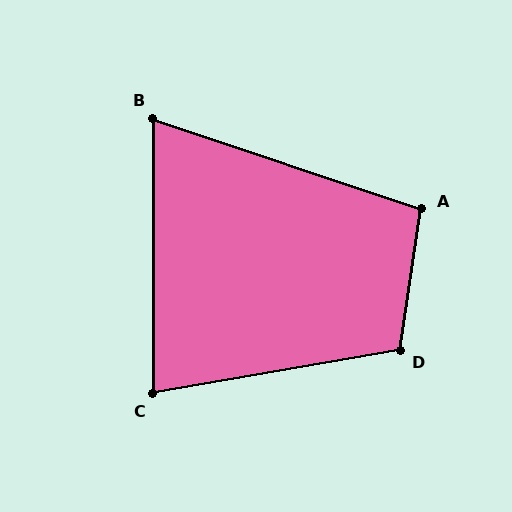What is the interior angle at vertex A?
Approximately 100 degrees (obtuse).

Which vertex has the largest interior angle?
D, at approximately 109 degrees.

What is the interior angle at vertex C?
Approximately 80 degrees (acute).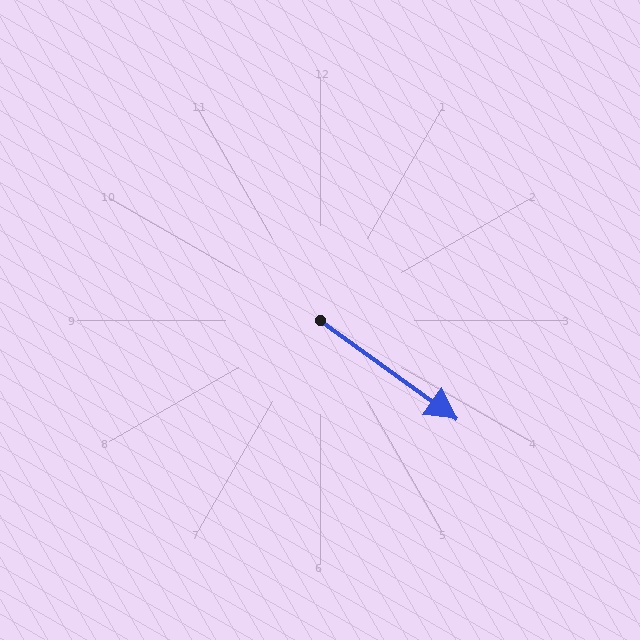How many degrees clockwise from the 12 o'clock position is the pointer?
Approximately 126 degrees.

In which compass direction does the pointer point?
Southeast.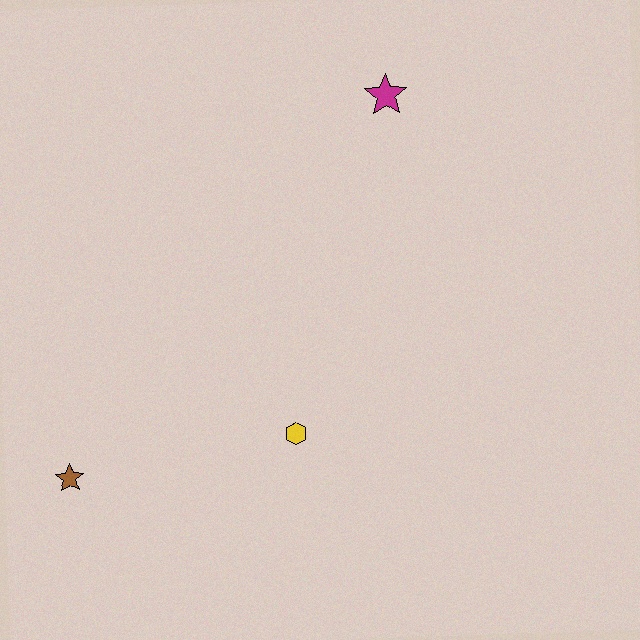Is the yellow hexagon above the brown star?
Yes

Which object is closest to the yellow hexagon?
The brown star is closest to the yellow hexagon.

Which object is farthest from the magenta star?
The brown star is farthest from the magenta star.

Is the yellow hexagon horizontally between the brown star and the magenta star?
Yes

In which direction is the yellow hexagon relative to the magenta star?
The yellow hexagon is below the magenta star.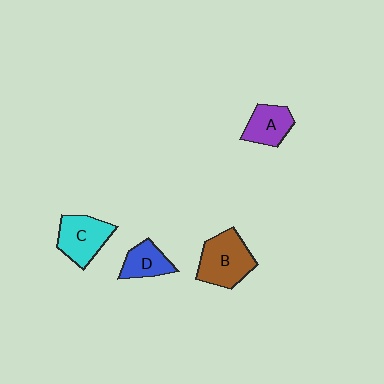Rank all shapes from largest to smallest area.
From largest to smallest: B (brown), C (cyan), A (purple), D (blue).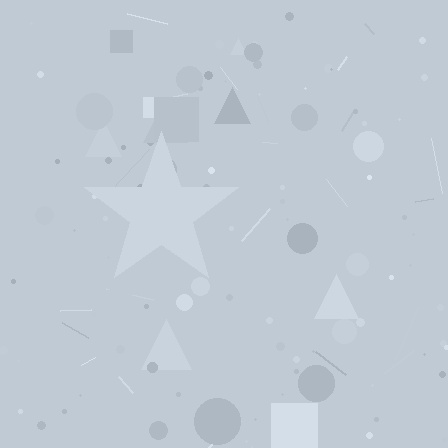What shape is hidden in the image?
A star is hidden in the image.